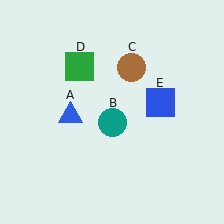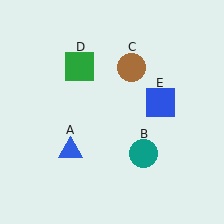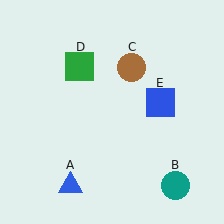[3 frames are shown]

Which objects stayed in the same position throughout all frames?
Brown circle (object C) and green square (object D) and blue square (object E) remained stationary.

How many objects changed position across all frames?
2 objects changed position: blue triangle (object A), teal circle (object B).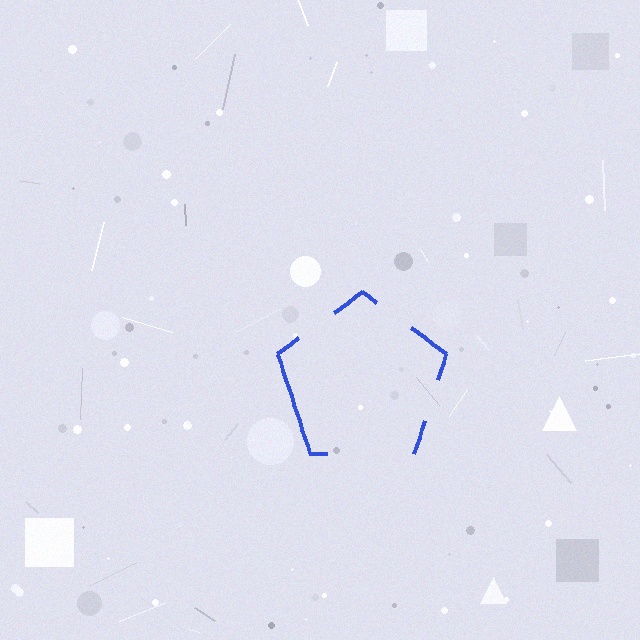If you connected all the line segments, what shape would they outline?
They would outline a pentagon.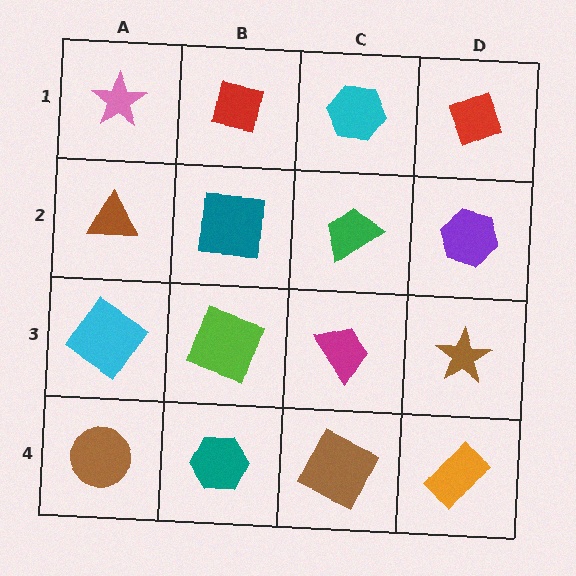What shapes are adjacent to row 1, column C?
A green trapezoid (row 2, column C), a red square (row 1, column B), a red diamond (row 1, column D).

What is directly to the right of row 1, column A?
A red square.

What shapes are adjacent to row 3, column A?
A brown triangle (row 2, column A), a brown circle (row 4, column A), a lime square (row 3, column B).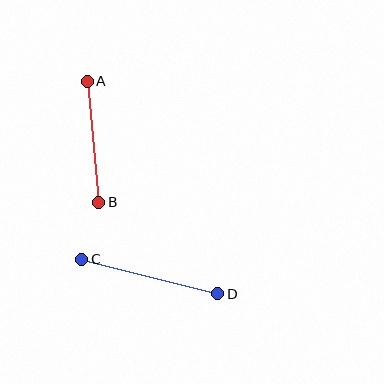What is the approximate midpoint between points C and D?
The midpoint is at approximately (150, 276) pixels.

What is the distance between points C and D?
The distance is approximately 140 pixels.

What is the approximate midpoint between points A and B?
The midpoint is at approximately (93, 142) pixels.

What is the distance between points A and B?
The distance is approximately 121 pixels.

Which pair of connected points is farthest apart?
Points C and D are farthest apart.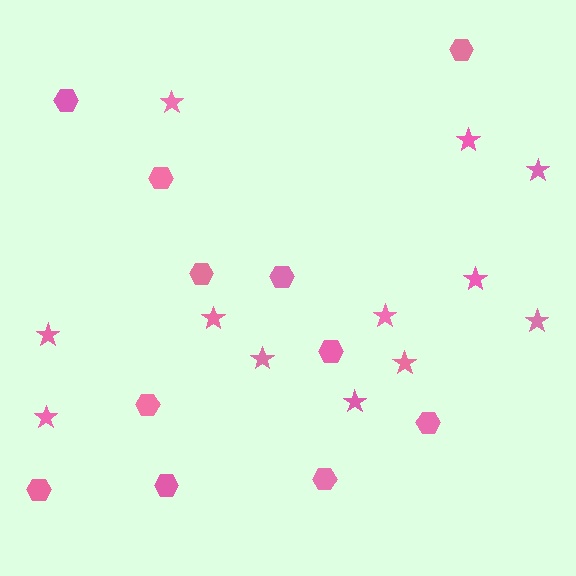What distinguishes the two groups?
There are 2 groups: one group of hexagons (11) and one group of stars (12).